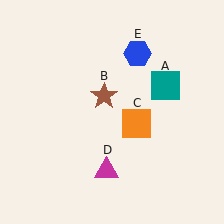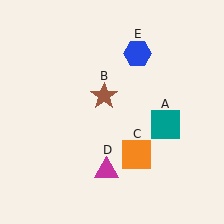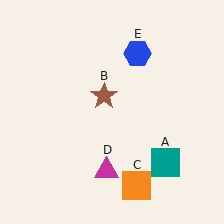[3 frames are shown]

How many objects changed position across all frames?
2 objects changed position: teal square (object A), orange square (object C).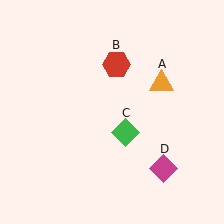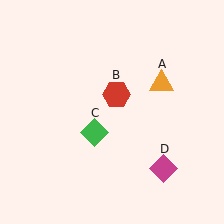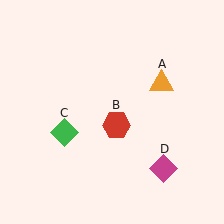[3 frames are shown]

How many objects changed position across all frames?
2 objects changed position: red hexagon (object B), green diamond (object C).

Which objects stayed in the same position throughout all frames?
Orange triangle (object A) and magenta diamond (object D) remained stationary.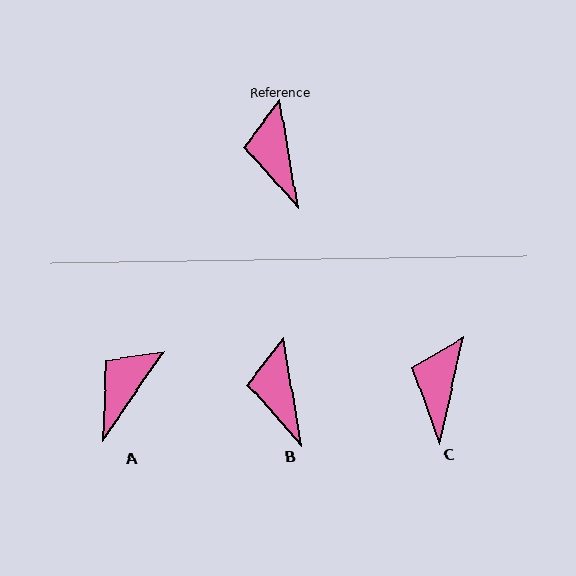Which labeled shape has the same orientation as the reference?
B.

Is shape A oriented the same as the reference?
No, it is off by about 44 degrees.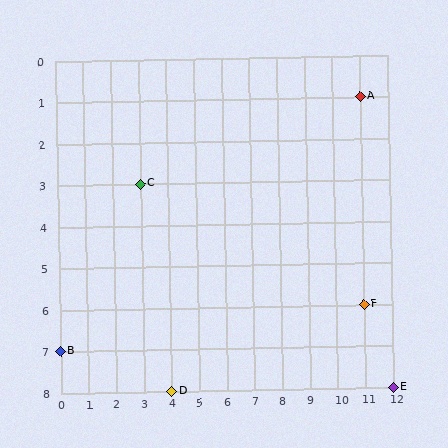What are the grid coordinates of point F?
Point F is at grid coordinates (11, 6).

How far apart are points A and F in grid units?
Points A and F are 5 rows apart.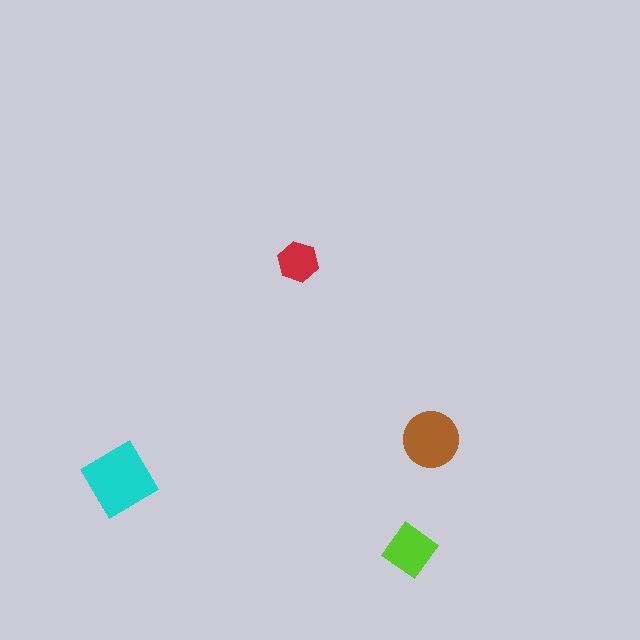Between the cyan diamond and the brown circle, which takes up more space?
The cyan diamond.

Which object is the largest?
The cyan diamond.